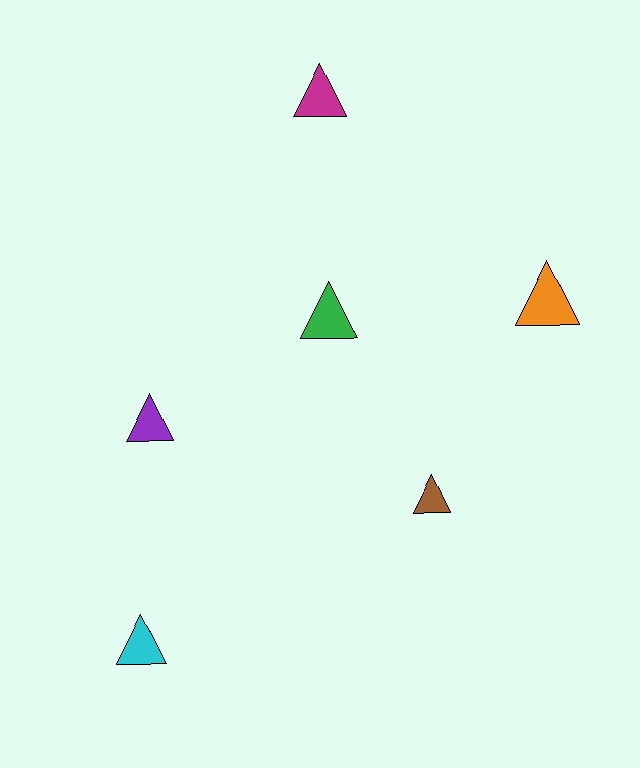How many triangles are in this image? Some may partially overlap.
There are 6 triangles.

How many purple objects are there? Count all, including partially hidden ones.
There is 1 purple object.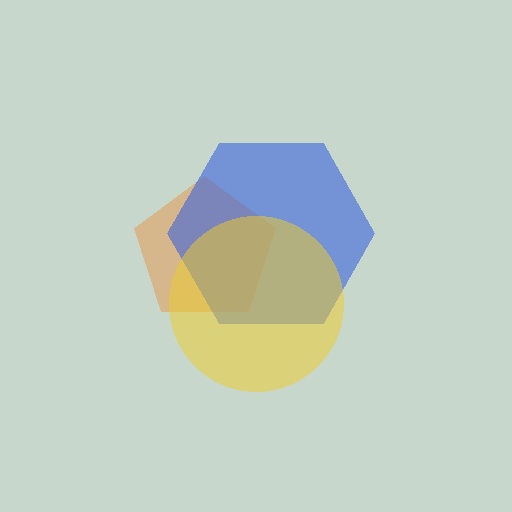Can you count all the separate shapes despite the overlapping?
Yes, there are 3 separate shapes.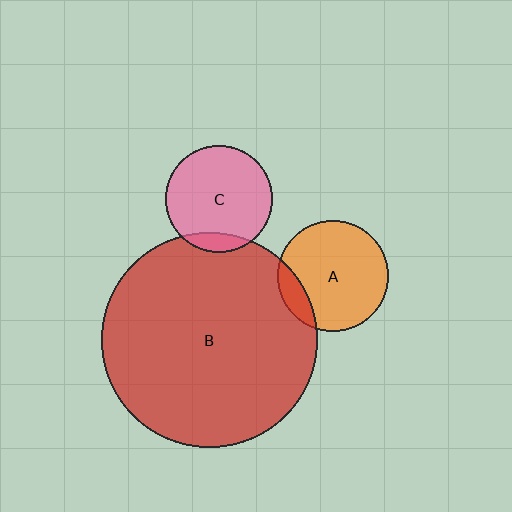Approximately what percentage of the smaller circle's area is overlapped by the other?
Approximately 10%.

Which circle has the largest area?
Circle B (red).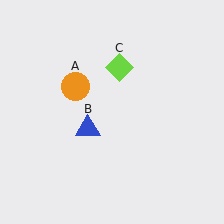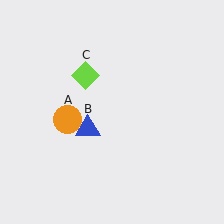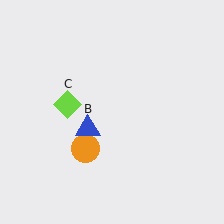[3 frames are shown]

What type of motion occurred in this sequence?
The orange circle (object A), lime diamond (object C) rotated counterclockwise around the center of the scene.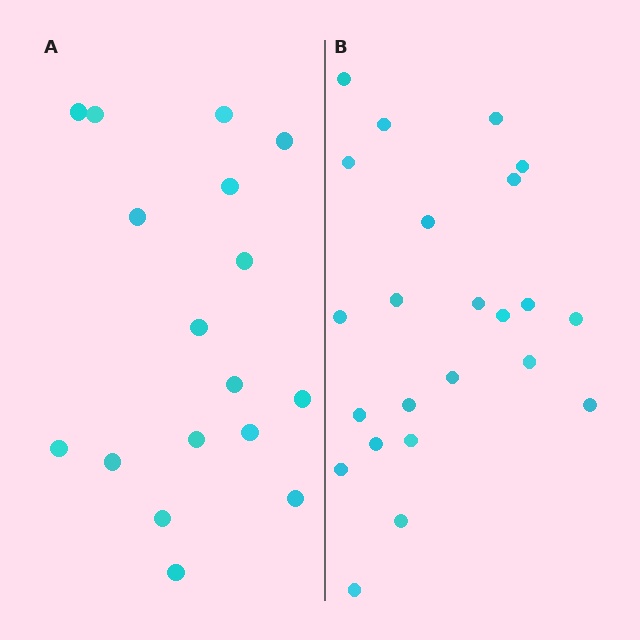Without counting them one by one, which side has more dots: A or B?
Region B (the right region) has more dots.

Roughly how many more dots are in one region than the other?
Region B has about 6 more dots than region A.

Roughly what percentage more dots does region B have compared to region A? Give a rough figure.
About 35% more.